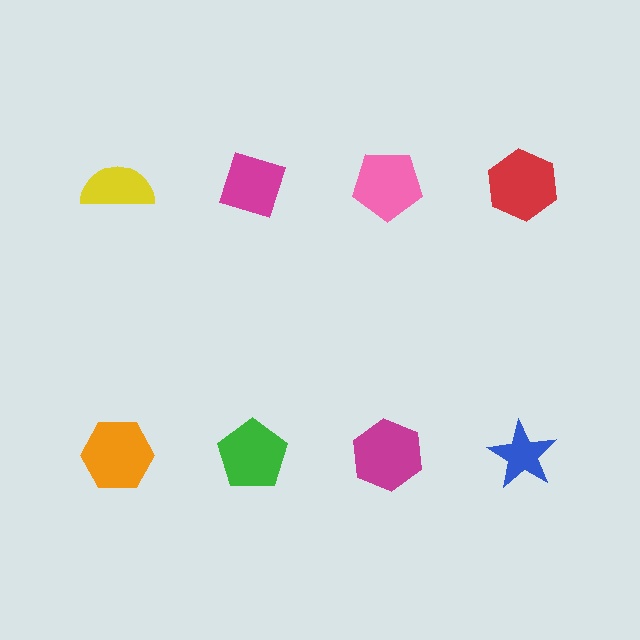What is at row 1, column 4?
A red hexagon.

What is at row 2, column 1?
An orange hexagon.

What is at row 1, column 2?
A magenta diamond.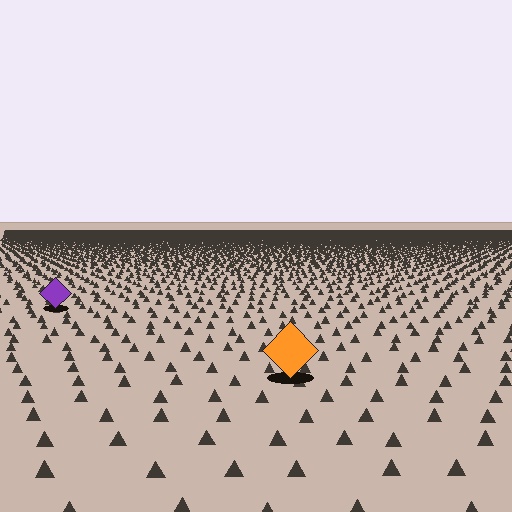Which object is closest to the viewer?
The orange diamond is closest. The texture marks near it are larger and more spread out.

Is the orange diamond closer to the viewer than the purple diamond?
Yes. The orange diamond is closer — you can tell from the texture gradient: the ground texture is coarser near it.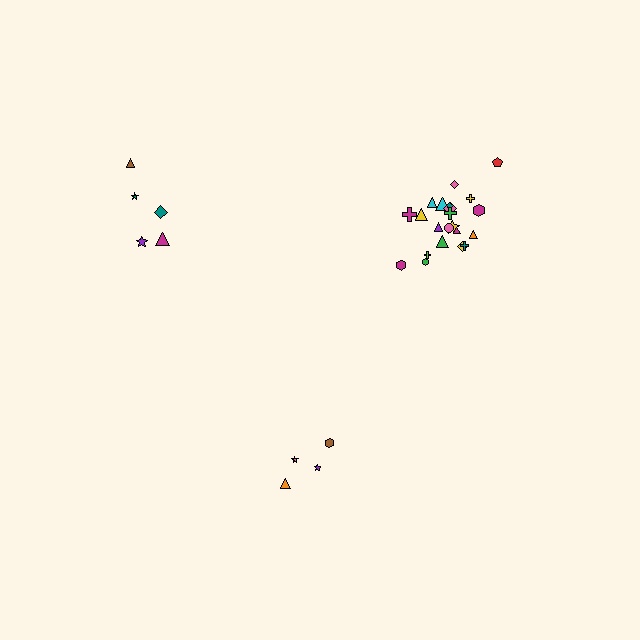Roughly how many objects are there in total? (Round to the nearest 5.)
Roughly 30 objects in total.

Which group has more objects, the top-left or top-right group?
The top-right group.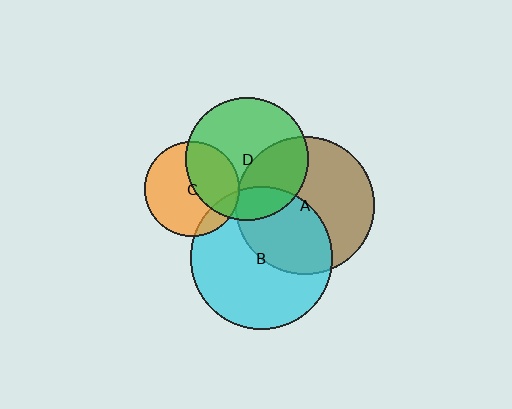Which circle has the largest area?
Circle B (cyan).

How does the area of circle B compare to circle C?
Approximately 2.2 times.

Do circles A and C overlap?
Yes.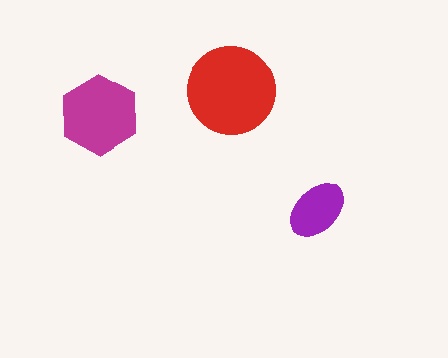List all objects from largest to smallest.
The red circle, the magenta hexagon, the purple ellipse.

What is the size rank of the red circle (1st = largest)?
1st.